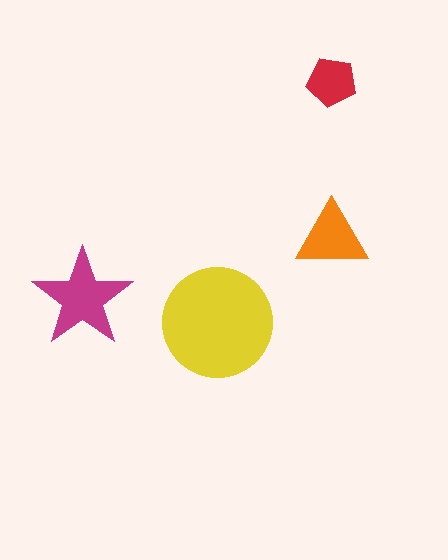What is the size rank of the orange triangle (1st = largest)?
3rd.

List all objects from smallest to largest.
The red pentagon, the orange triangle, the magenta star, the yellow circle.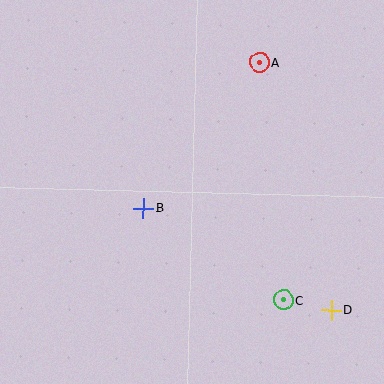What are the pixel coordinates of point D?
Point D is at (331, 310).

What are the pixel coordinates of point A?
Point A is at (260, 62).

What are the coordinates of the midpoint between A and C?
The midpoint between A and C is at (271, 181).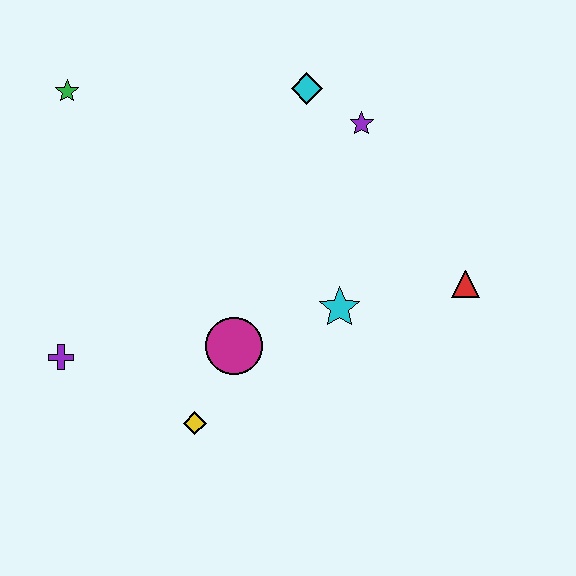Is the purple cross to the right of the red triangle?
No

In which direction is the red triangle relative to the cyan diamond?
The red triangle is below the cyan diamond.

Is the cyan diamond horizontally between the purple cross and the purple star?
Yes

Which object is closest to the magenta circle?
The yellow diamond is closest to the magenta circle.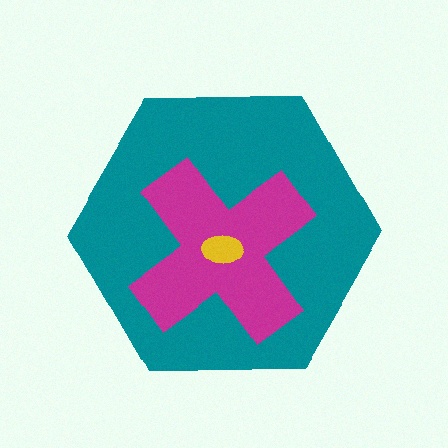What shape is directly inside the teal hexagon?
The magenta cross.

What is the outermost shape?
The teal hexagon.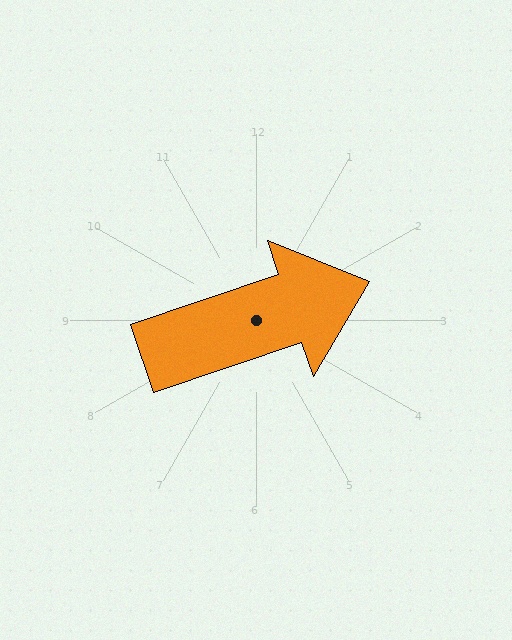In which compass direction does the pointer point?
East.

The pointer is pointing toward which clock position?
Roughly 2 o'clock.